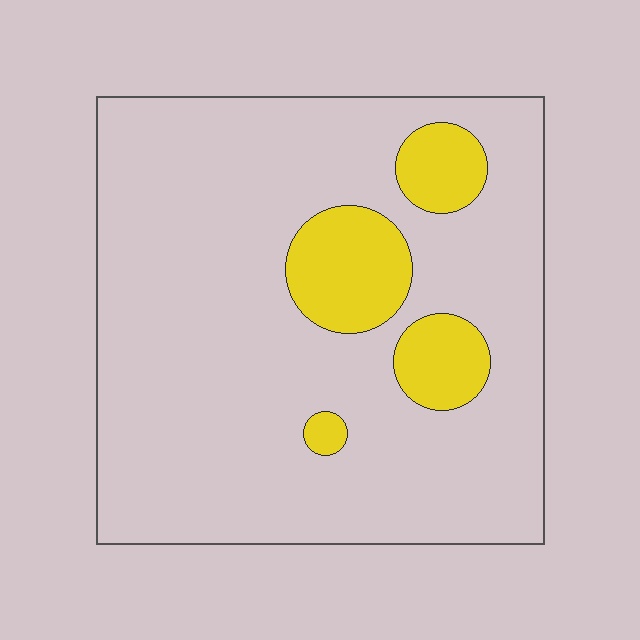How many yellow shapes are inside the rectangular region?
4.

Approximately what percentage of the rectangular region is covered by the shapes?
Approximately 15%.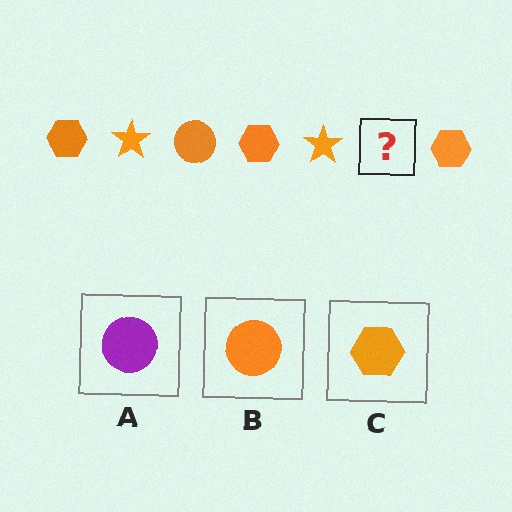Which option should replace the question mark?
Option B.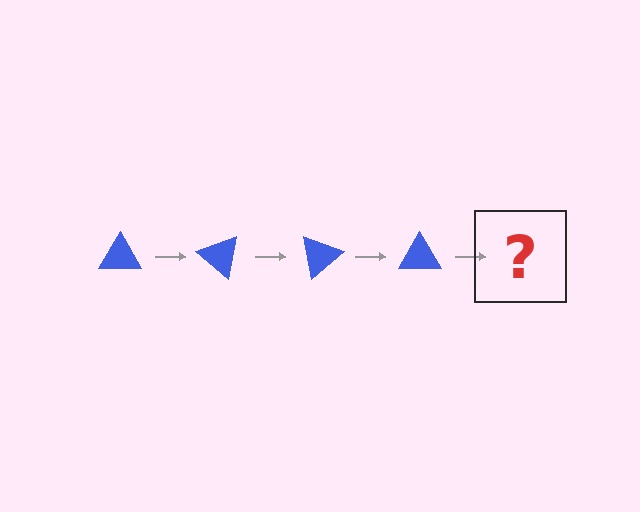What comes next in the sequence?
The next element should be a blue triangle rotated 160 degrees.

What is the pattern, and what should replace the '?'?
The pattern is that the triangle rotates 40 degrees each step. The '?' should be a blue triangle rotated 160 degrees.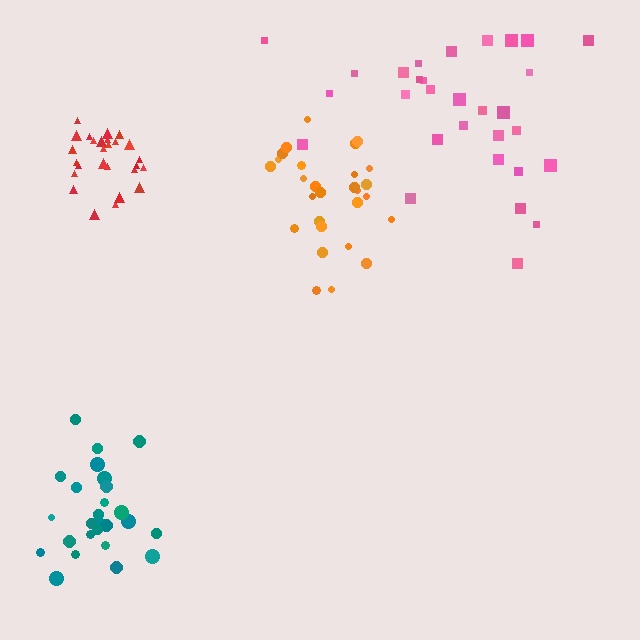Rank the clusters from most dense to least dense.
red, teal, orange, pink.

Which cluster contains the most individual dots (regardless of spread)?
Pink (30).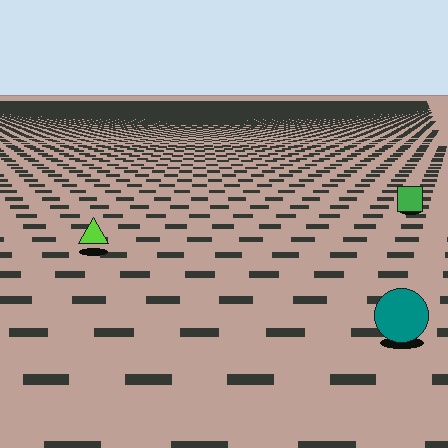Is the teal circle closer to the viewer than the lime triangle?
Yes. The teal circle is closer — you can tell from the texture gradient: the ground texture is coarser near it.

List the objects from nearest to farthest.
From nearest to farthest: the teal circle, the lime triangle, the green square.